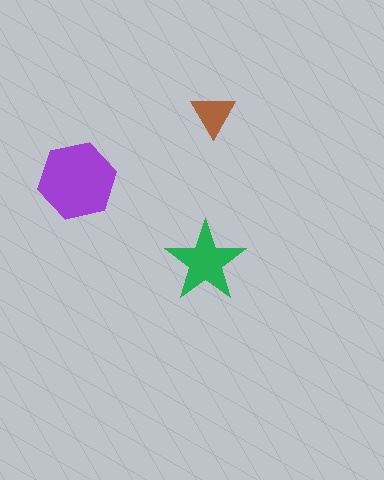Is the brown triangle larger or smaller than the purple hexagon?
Smaller.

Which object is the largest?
The purple hexagon.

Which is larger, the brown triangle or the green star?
The green star.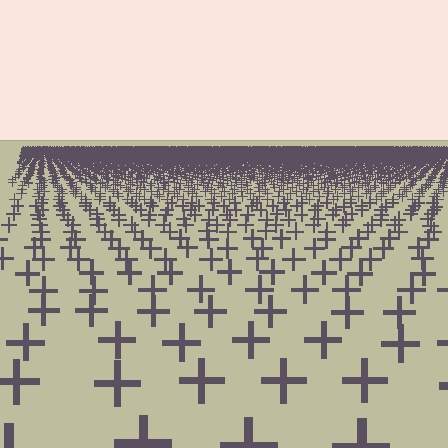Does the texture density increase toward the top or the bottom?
Density increases toward the top.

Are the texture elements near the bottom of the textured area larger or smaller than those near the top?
Larger. Near the bottom, elements are closer to the viewer and appear at a bigger on-screen size.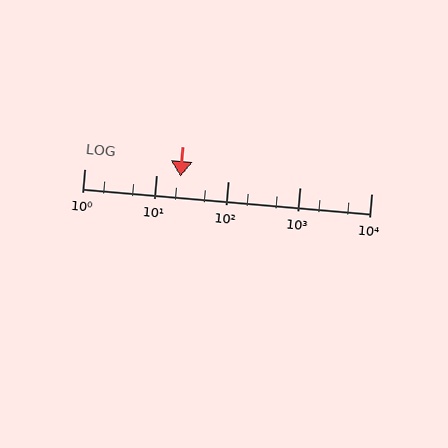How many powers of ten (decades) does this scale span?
The scale spans 4 decades, from 1 to 10000.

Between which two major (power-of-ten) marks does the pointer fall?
The pointer is between 10 and 100.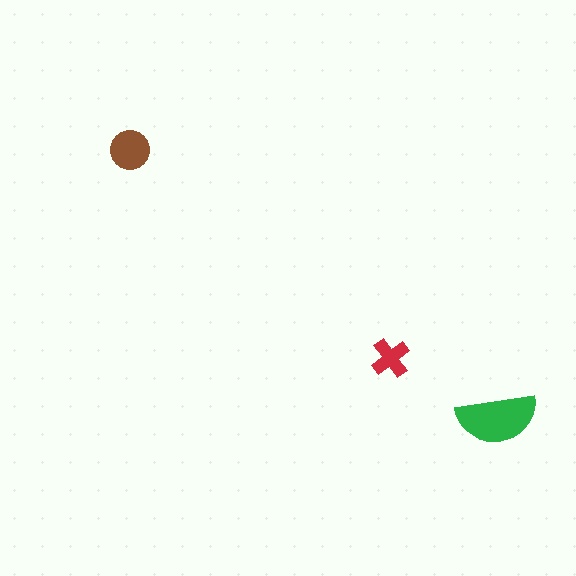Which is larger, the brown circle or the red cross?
The brown circle.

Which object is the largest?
The green semicircle.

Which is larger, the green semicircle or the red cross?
The green semicircle.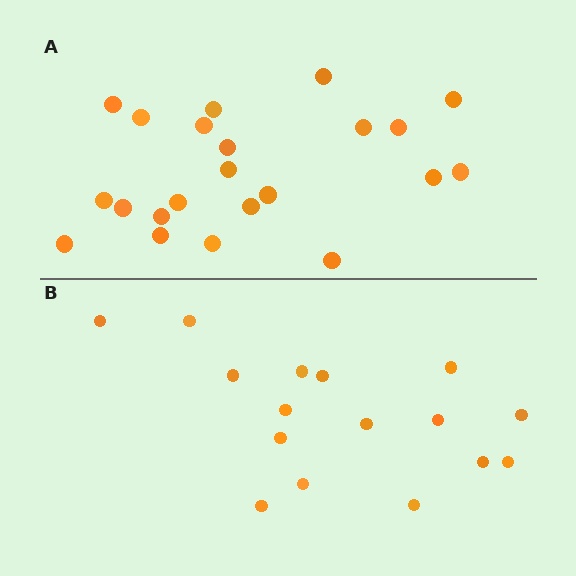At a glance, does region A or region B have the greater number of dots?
Region A (the top region) has more dots.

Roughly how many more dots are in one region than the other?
Region A has about 6 more dots than region B.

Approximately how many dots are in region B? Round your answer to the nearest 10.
About 20 dots. (The exact count is 16, which rounds to 20.)